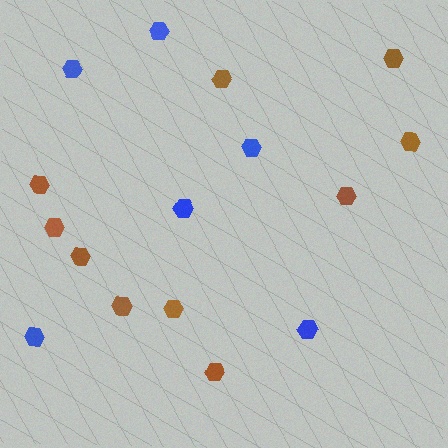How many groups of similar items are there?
There are 2 groups: one group of brown hexagons (10) and one group of blue hexagons (6).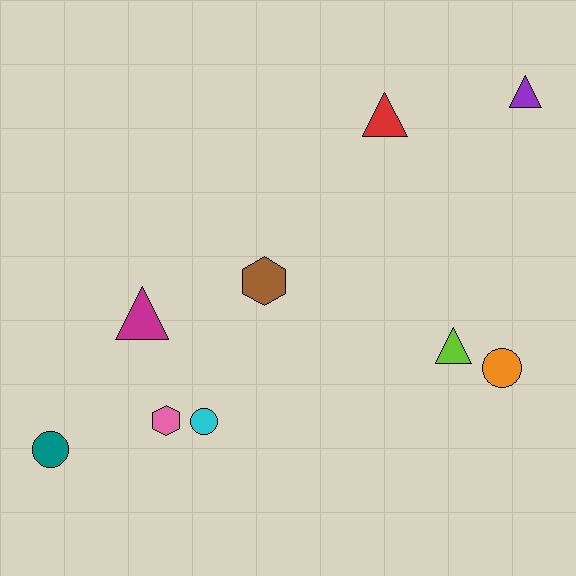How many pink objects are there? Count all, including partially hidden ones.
There is 1 pink object.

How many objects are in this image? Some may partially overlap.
There are 9 objects.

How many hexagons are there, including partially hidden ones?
There are 2 hexagons.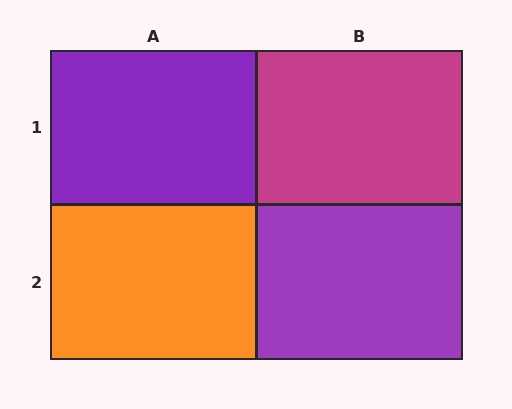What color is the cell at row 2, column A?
Orange.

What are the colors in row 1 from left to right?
Purple, magenta.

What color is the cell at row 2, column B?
Purple.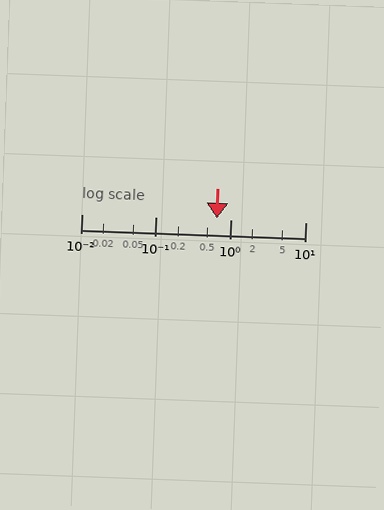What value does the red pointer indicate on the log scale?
The pointer indicates approximately 0.65.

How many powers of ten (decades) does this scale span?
The scale spans 3 decades, from 0.01 to 10.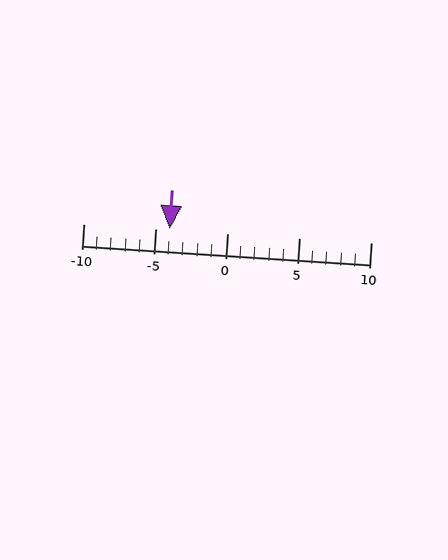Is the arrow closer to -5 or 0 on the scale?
The arrow is closer to -5.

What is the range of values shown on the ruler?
The ruler shows values from -10 to 10.